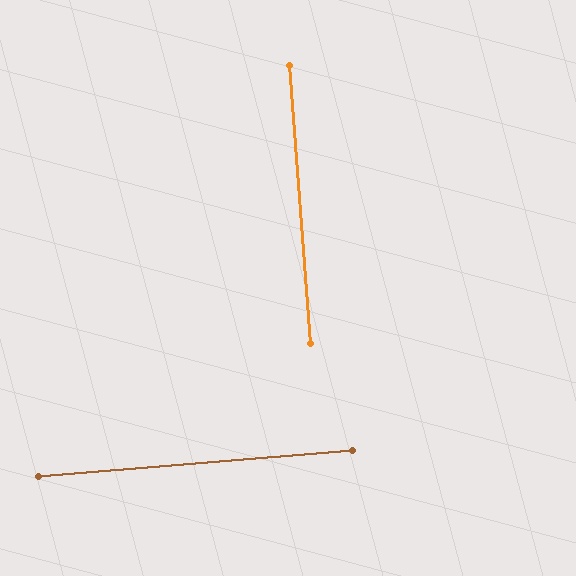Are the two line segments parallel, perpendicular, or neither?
Perpendicular — they meet at approximately 90°.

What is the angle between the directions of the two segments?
Approximately 90 degrees.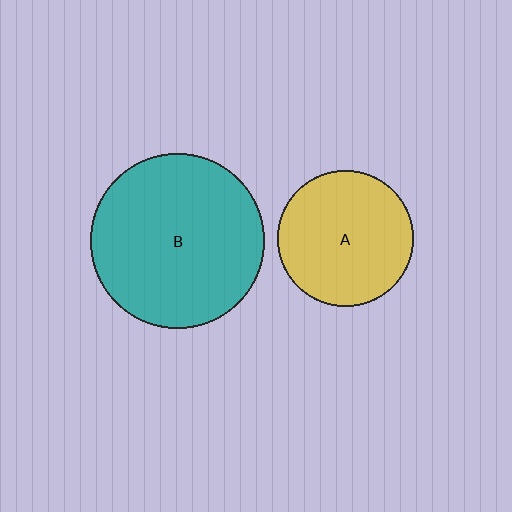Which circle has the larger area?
Circle B (teal).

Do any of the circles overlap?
No, none of the circles overlap.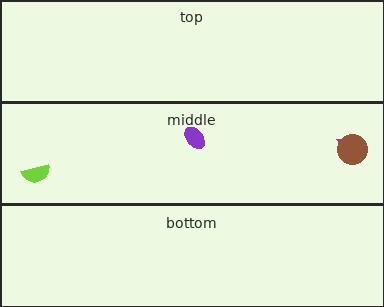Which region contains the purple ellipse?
The middle region.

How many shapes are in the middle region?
4.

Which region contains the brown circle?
The middle region.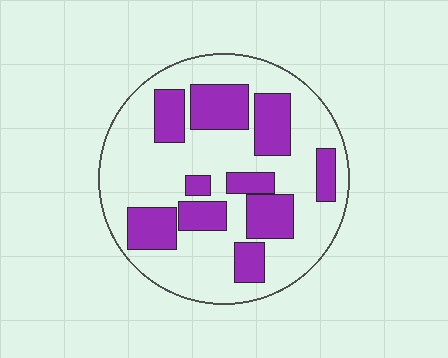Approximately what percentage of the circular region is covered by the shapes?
Approximately 35%.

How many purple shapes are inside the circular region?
10.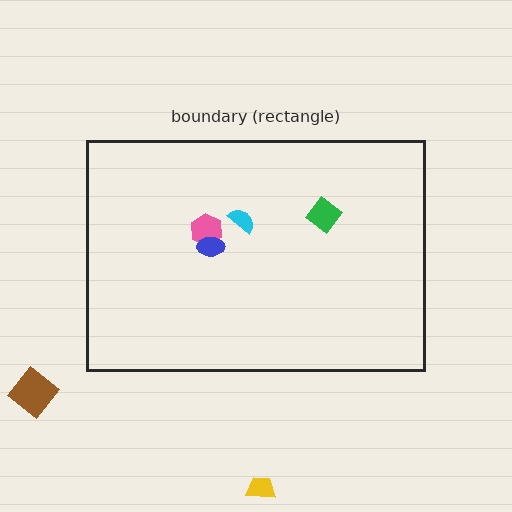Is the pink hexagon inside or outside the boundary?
Inside.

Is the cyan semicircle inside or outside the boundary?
Inside.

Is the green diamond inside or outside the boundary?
Inside.